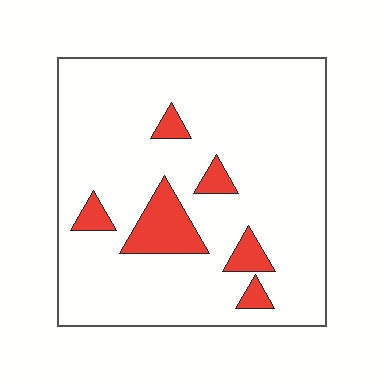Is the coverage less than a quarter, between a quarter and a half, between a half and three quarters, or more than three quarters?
Less than a quarter.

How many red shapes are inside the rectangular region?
6.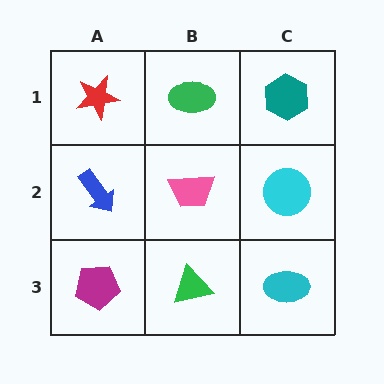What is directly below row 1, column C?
A cyan circle.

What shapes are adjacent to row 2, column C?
A teal hexagon (row 1, column C), a cyan ellipse (row 3, column C), a pink trapezoid (row 2, column B).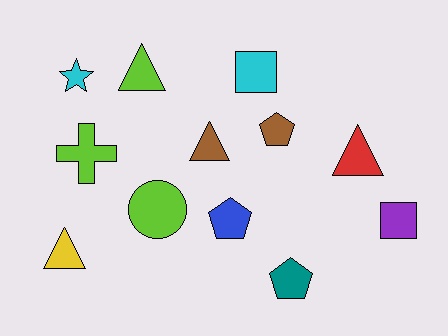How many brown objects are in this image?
There are 2 brown objects.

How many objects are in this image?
There are 12 objects.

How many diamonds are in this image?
There are no diamonds.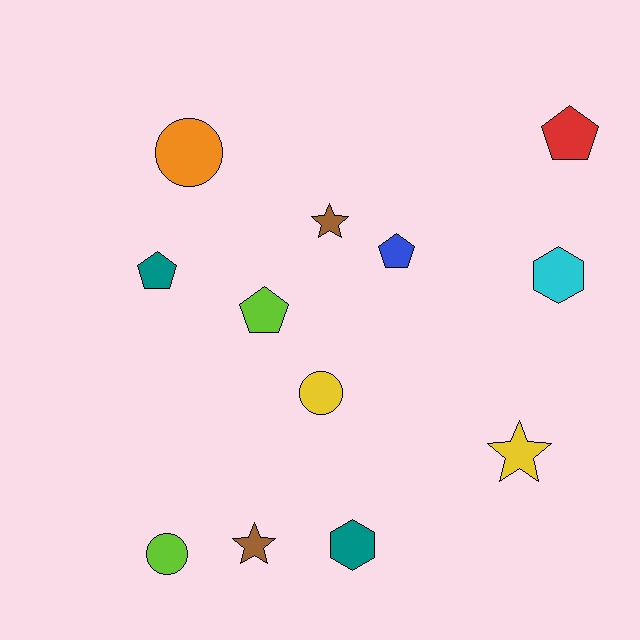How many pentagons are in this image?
There are 4 pentagons.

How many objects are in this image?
There are 12 objects.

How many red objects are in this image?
There is 1 red object.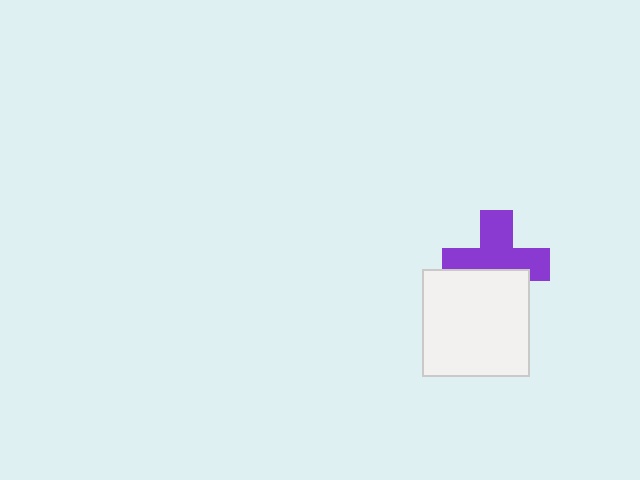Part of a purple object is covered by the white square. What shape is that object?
It is a cross.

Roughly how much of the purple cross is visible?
About half of it is visible (roughly 63%).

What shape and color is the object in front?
The object in front is a white square.